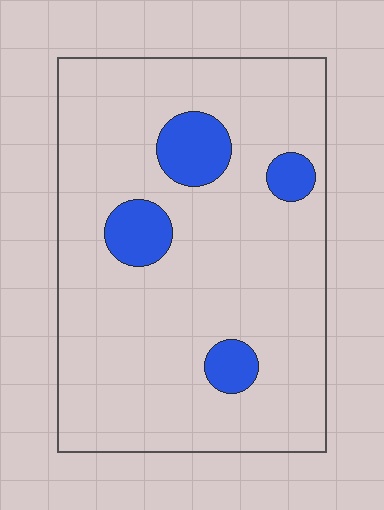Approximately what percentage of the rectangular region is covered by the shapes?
Approximately 10%.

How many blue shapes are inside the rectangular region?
4.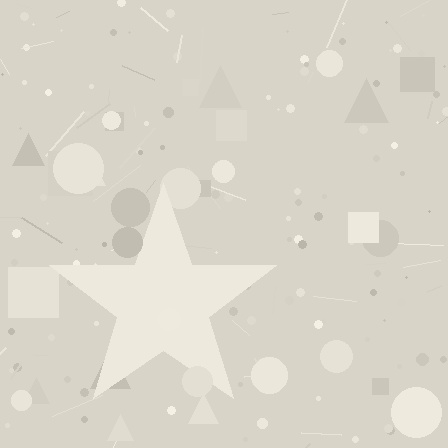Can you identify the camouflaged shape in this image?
The camouflaged shape is a star.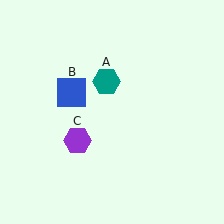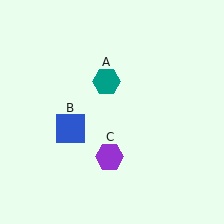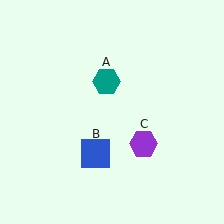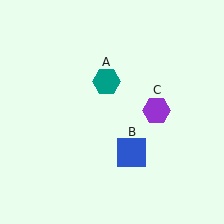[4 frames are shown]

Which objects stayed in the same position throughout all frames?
Teal hexagon (object A) remained stationary.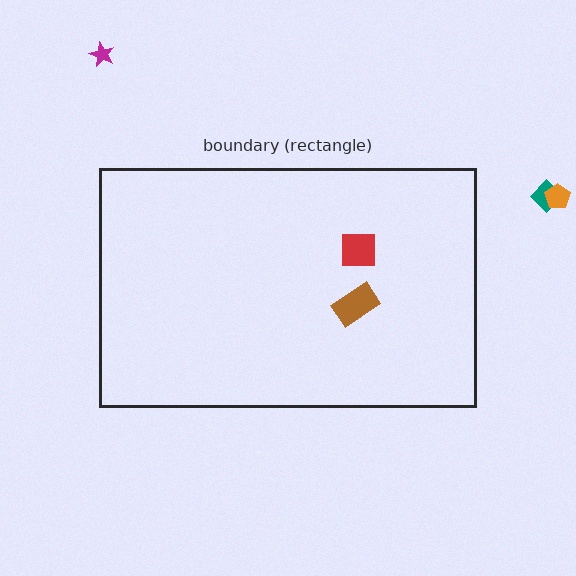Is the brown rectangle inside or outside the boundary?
Inside.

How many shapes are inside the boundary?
2 inside, 3 outside.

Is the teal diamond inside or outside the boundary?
Outside.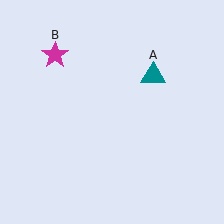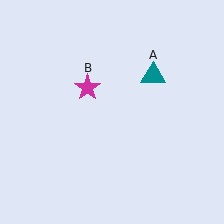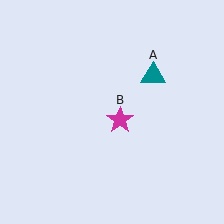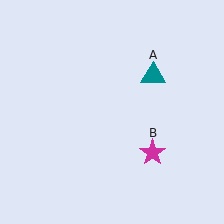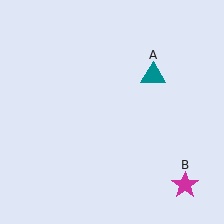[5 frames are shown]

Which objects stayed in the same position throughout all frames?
Teal triangle (object A) remained stationary.